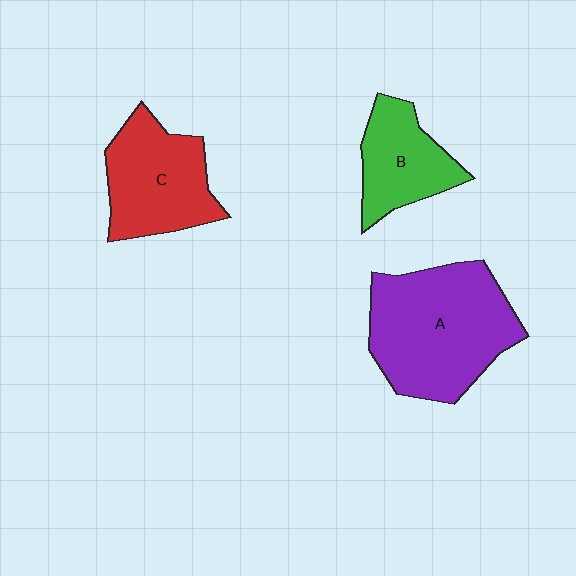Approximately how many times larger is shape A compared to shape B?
Approximately 1.9 times.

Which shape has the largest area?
Shape A (purple).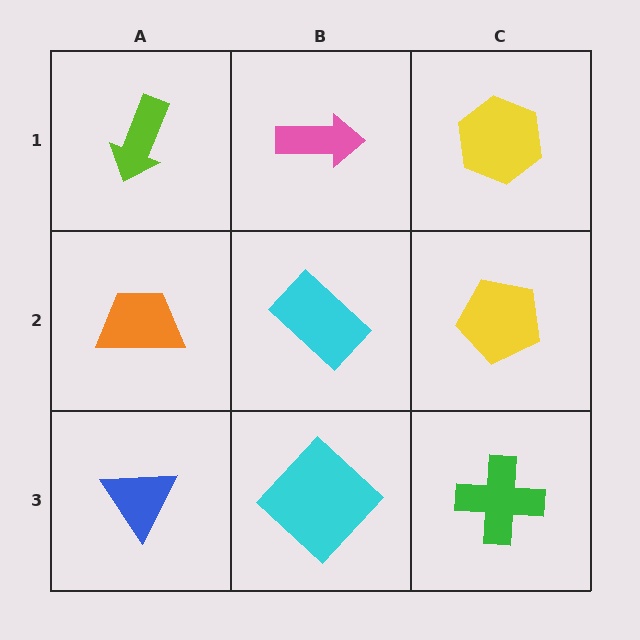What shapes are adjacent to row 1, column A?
An orange trapezoid (row 2, column A), a pink arrow (row 1, column B).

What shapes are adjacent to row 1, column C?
A yellow pentagon (row 2, column C), a pink arrow (row 1, column B).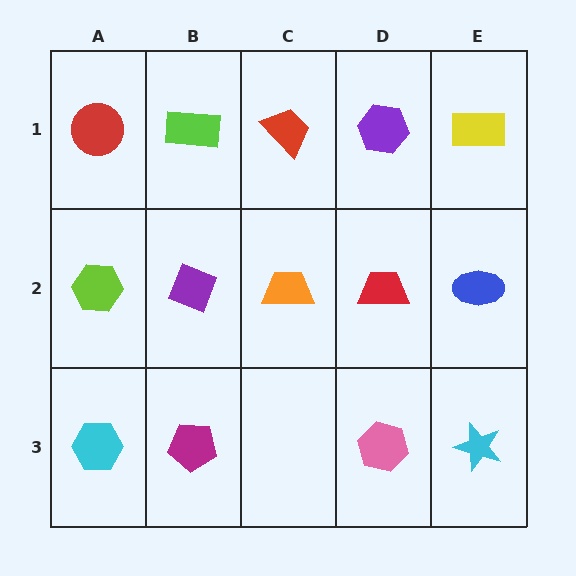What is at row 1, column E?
A yellow rectangle.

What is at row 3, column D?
A pink hexagon.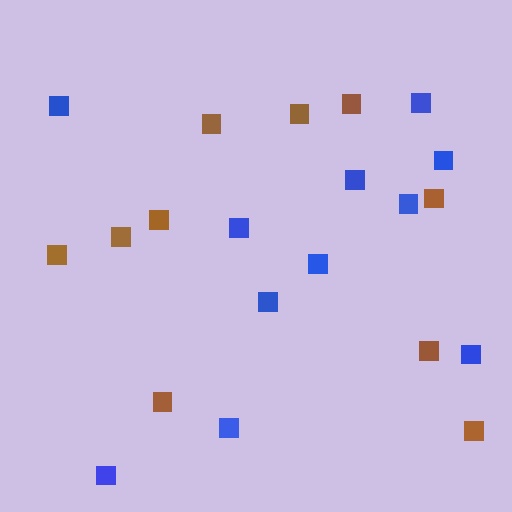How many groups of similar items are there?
There are 2 groups: one group of blue squares (11) and one group of brown squares (10).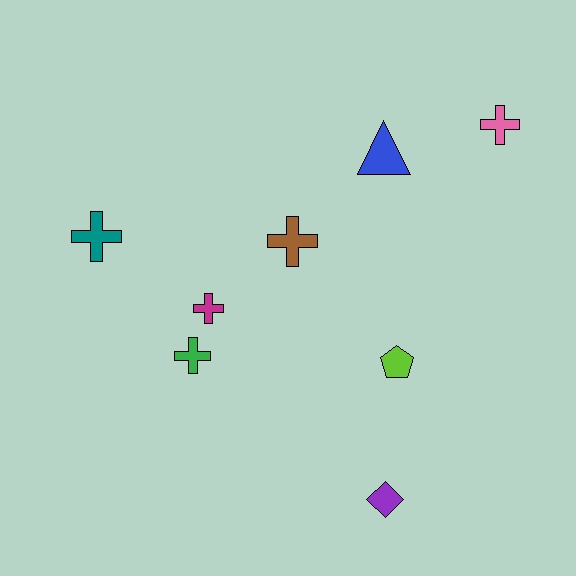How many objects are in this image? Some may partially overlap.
There are 8 objects.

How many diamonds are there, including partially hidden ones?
There is 1 diamond.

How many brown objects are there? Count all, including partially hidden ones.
There is 1 brown object.